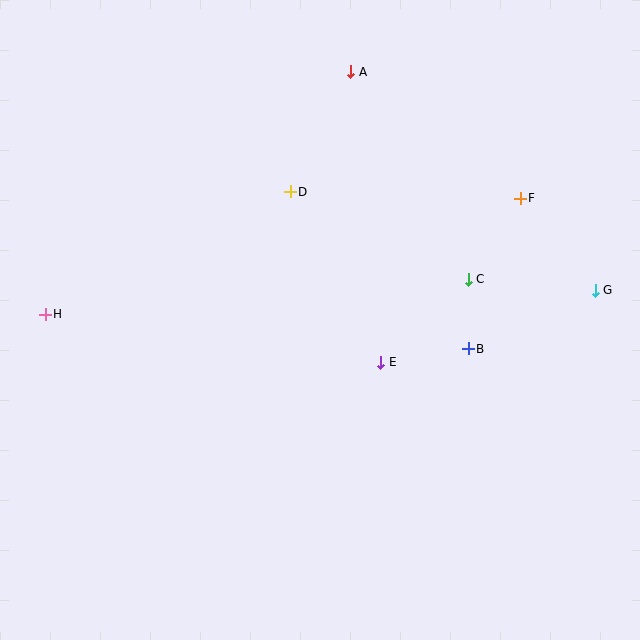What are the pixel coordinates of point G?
Point G is at (595, 290).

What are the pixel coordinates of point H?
Point H is at (45, 314).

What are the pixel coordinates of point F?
Point F is at (520, 198).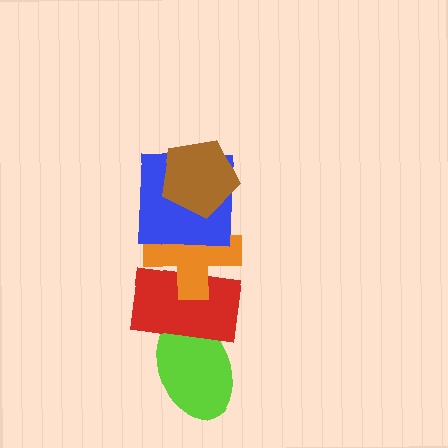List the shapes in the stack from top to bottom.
From top to bottom: the brown pentagon, the blue square, the orange cross, the red rectangle, the lime ellipse.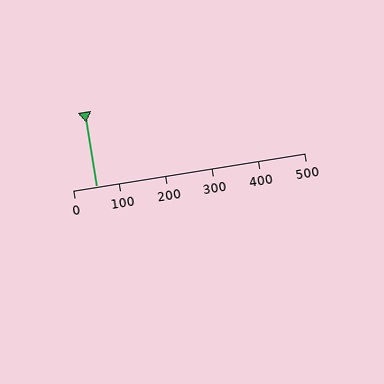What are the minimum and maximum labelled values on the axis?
The axis runs from 0 to 500.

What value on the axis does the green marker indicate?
The marker indicates approximately 50.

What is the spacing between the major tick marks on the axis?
The major ticks are spaced 100 apart.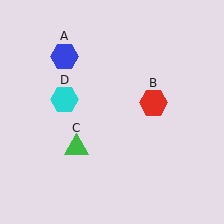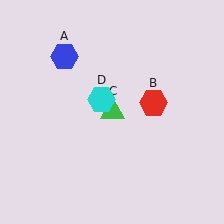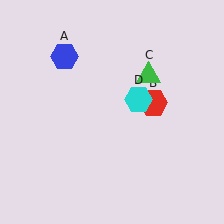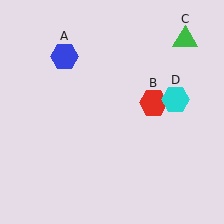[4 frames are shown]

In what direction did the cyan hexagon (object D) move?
The cyan hexagon (object D) moved right.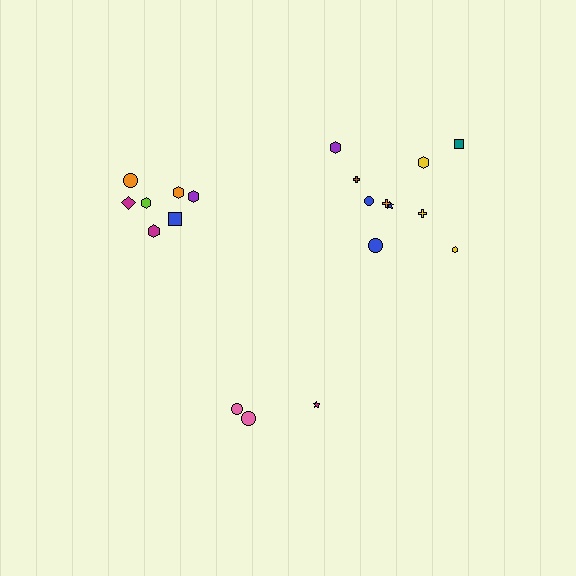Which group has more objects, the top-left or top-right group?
The top-right group.